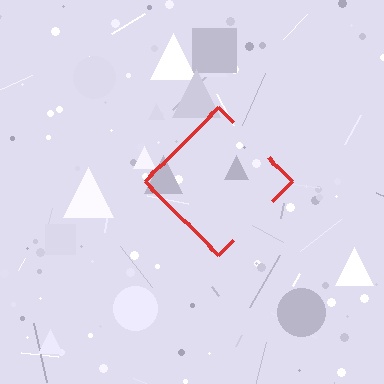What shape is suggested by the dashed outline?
The dashed outline suggests a diamond.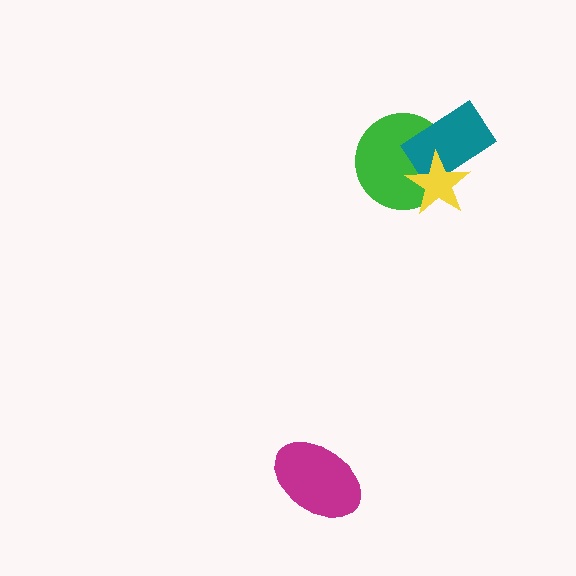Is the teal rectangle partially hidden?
Yes, it is partially covered by another shape.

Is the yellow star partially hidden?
No, no other shape covers it.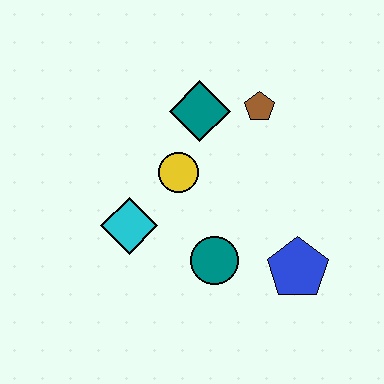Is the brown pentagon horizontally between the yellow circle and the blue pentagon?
Yes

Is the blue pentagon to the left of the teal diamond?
No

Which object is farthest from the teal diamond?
The blue pentagon is farthest from the teal diamond.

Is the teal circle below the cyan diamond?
Yes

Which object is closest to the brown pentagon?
The teal diamond is closest to the brown pentagon.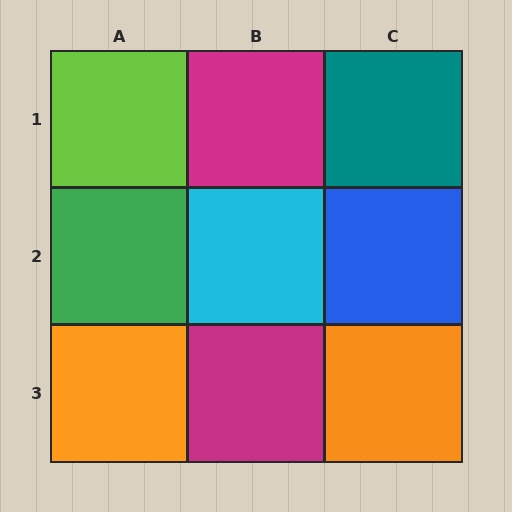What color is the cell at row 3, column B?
Magenta.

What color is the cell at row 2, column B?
Cyan.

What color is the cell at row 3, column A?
Orange.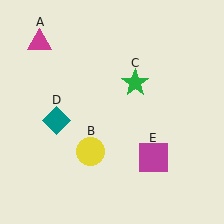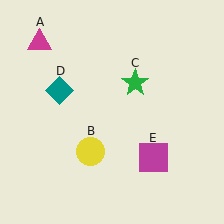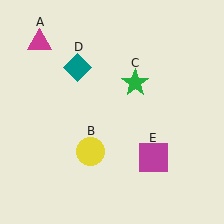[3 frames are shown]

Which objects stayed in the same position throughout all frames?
Magenta triangle (object A) and yellow circle (object B) and green star (object C) and magenta square (object E) remained stationary.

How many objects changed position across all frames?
1 object changed position: teal diamond (object D).